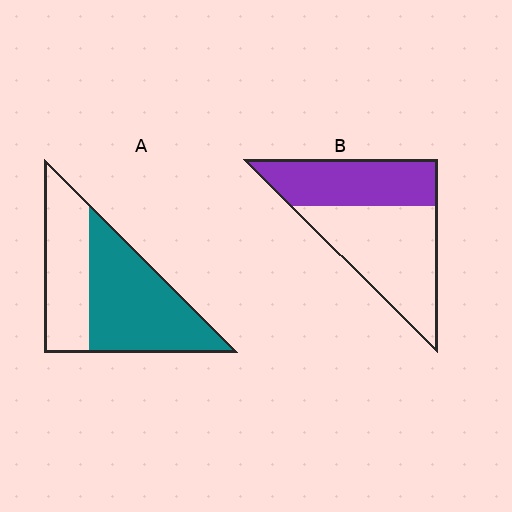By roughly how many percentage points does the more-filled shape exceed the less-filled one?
By roughly 15 percentage points (A over B).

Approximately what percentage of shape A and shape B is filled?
A is approximately 60% and B is approximately 45%.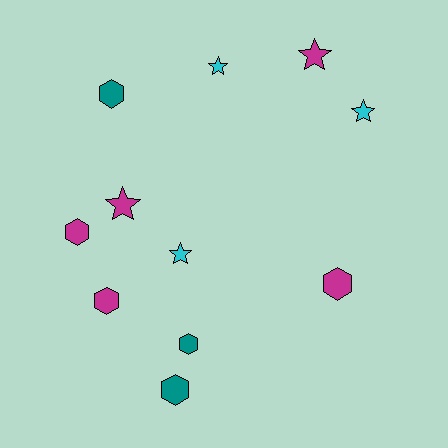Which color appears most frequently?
Magenta, with 5 objects.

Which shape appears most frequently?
Hexagon, with 6 objects.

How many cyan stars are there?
There are 3 cyan stars.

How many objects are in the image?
There are 11 objects.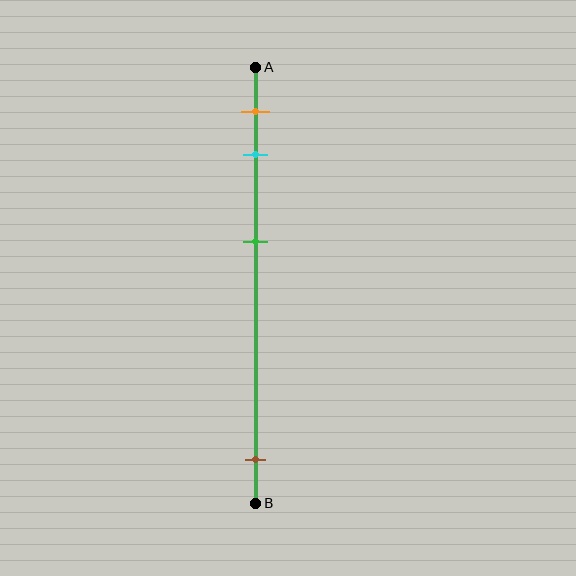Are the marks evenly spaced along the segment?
No, the marks are not evenly spaced.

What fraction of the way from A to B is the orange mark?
The orange mark is approximately 10% (0.1) of the way from A to B.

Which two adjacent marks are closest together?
The orange and cyan marks are the closest adjacent pair.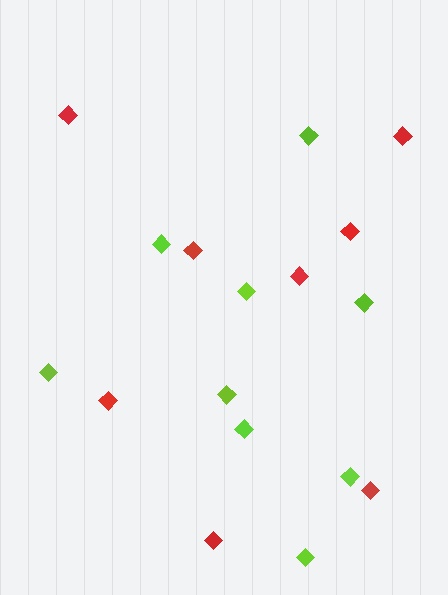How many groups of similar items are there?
There are 2 groups: one group of red diamonds (8) and one group of lime diamonds (9).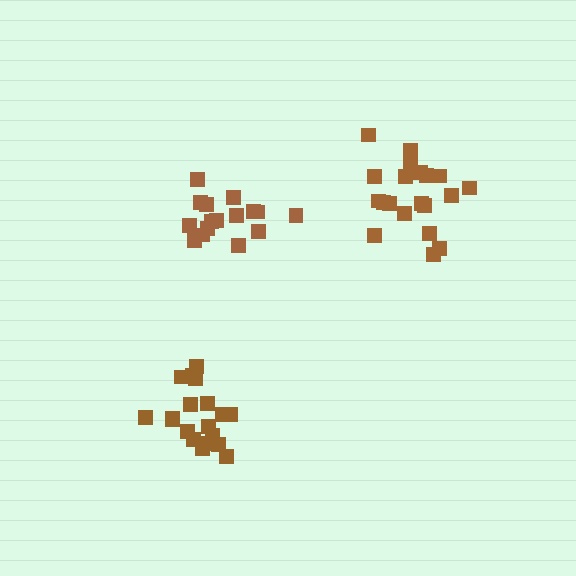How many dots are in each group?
Group 1: 20 dots, Group 2: 19 dots, Group 3: 16 dots (55 total).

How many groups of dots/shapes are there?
There are 3 groups.